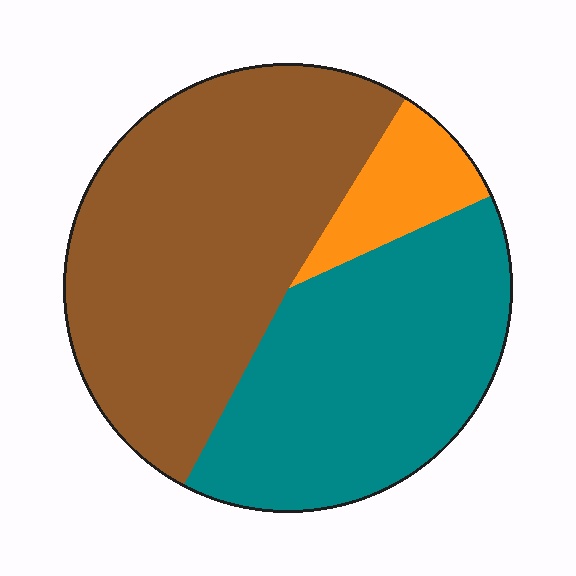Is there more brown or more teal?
Brown.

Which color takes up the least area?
Orange, at roughly 10%.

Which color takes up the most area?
Brown, at roughly 50%.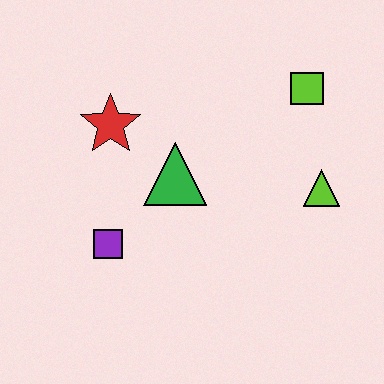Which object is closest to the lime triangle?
The lime square is closest to the lime triangle.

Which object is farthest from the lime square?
The purple square is farthest from the lime square.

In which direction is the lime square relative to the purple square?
The lime square is to the right of the purple square.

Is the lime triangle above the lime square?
No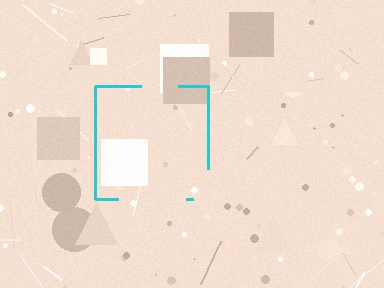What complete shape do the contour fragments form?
The contour fragments form a square.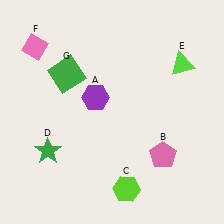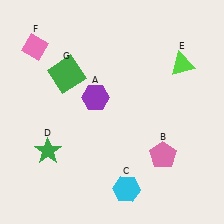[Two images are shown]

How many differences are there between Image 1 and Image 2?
There is 1 difference between the two images.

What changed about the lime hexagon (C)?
In Image 1, C is lime. In Image 2, it changed to cyan.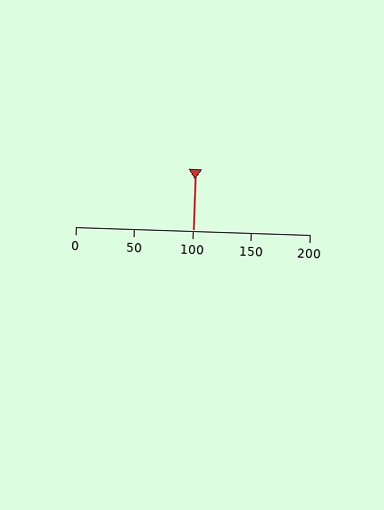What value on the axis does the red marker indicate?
The marker indicates approximately 100.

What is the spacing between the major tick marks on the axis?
The major ticks are spaced 50 apart.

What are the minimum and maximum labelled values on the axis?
The axis runs from 0 to 200.